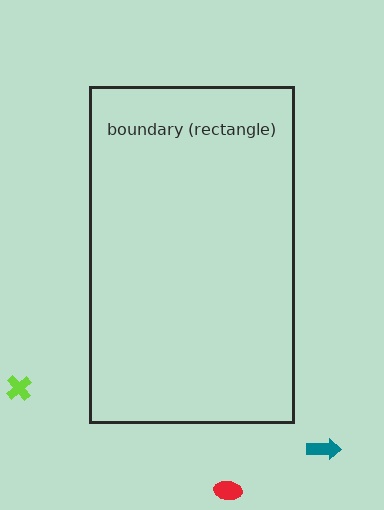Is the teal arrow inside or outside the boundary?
Outside.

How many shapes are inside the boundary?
0 inside, 3 outside.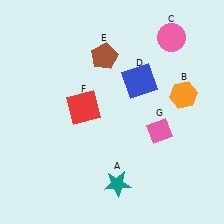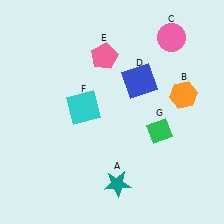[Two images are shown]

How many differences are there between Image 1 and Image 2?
There are 3 differences between the two images.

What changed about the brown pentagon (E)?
In Image 1, E is brown. In Image 2, it changed to pink.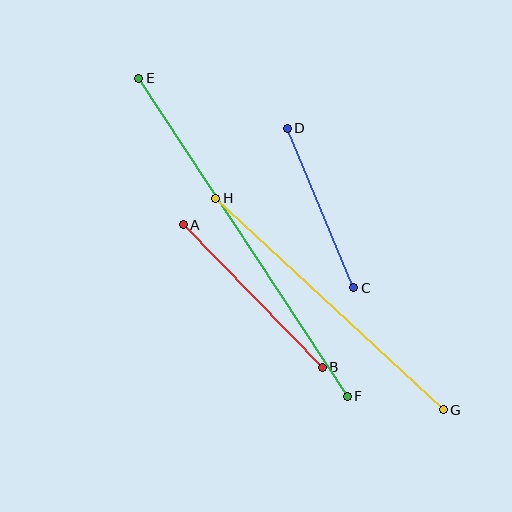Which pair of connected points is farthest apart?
Points E and F are farthest apart.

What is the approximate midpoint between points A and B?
The midpoint is at approximately (253, 296) pixels.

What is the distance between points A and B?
The distance is approximately 199 pixels.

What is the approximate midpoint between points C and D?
The midpoint is at approximately (321, 208) pixels.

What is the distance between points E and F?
The distance is approximately 380 pixels.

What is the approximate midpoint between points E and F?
The midpoint is at approximately (243, 237) pixels.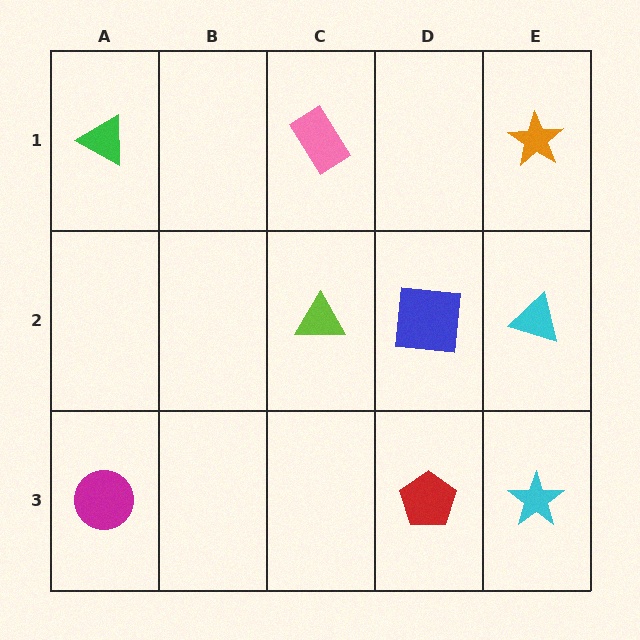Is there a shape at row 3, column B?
No, that cell is empty.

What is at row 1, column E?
An orange star.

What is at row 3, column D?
A red pentagon.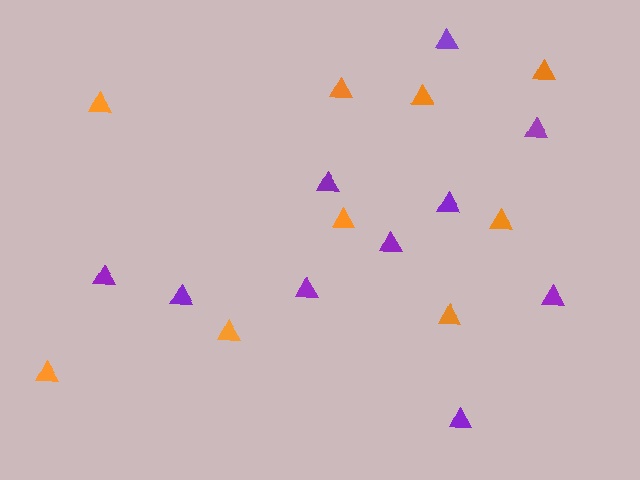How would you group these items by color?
There are 2 groups: one group of orange triangles (9) and one group of purple triangles (10).